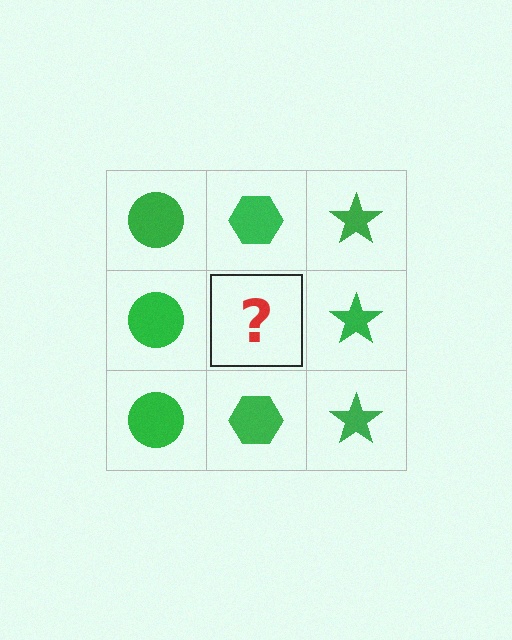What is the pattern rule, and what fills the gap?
The rule is that each column has a consistent shape. The gap should be filled with a green hexagon.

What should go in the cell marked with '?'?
The missing cell should contain a green hexagon.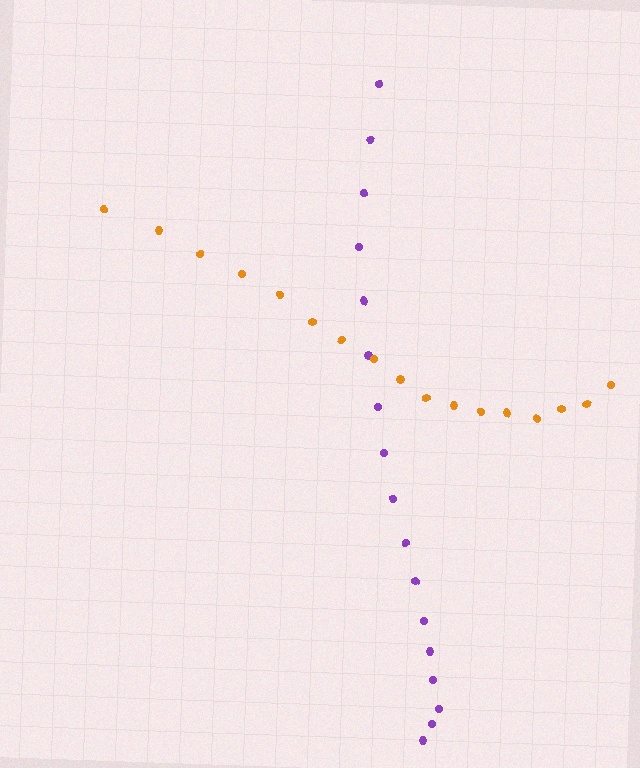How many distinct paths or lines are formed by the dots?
There are 2 distinct paths.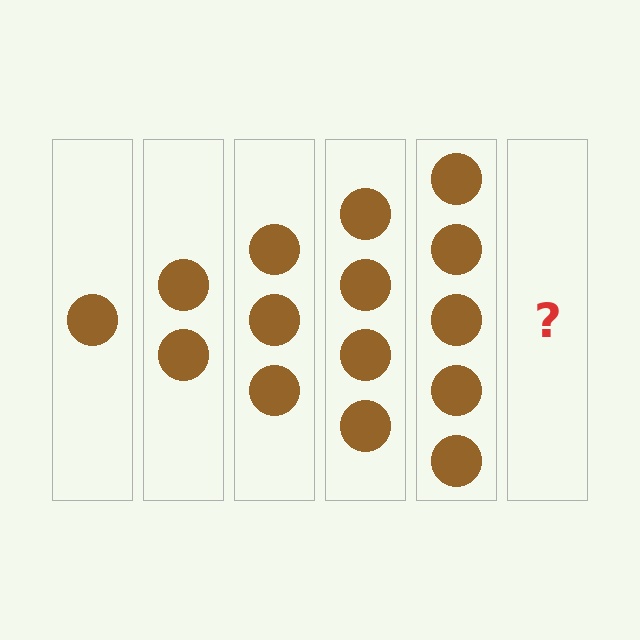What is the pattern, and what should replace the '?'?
The pattern is that each step adds one more circle. The '?' should be 6 circles.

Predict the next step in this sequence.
The next step is 6 circles.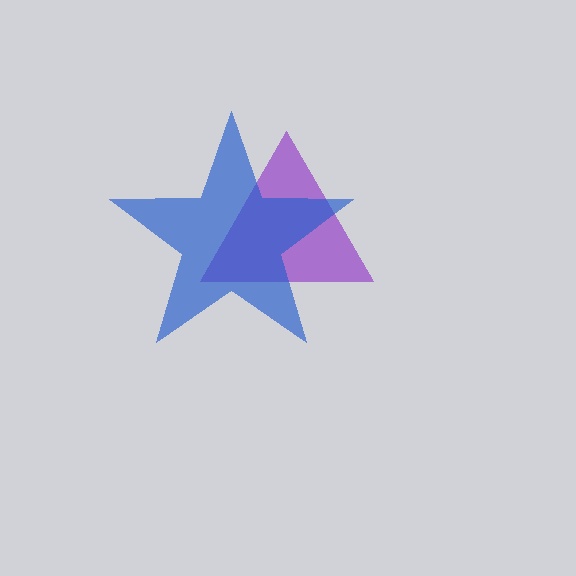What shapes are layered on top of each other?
The layered shapes are: a purple triangle, a blue star.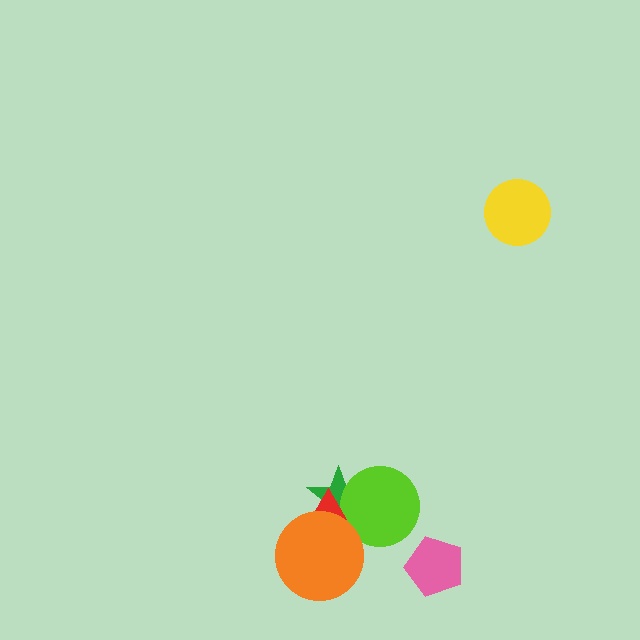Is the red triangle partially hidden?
Yes, it is partially covered by another shape.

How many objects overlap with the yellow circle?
0 objects overlap with the yellow circle.